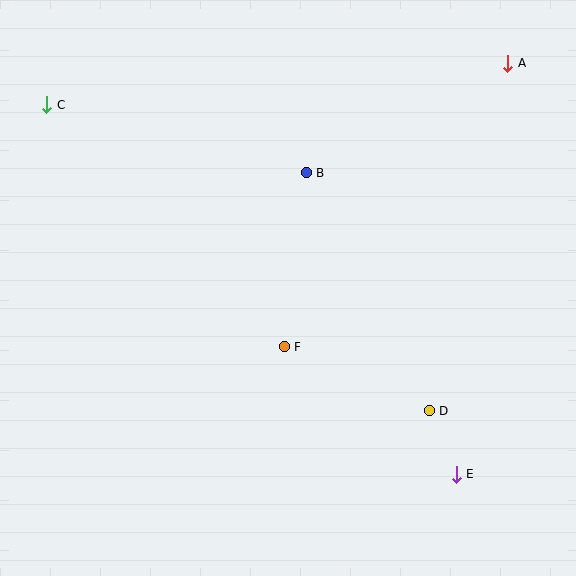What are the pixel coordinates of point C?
Point C is at (47, 105).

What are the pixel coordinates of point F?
Point F is at (284, 347).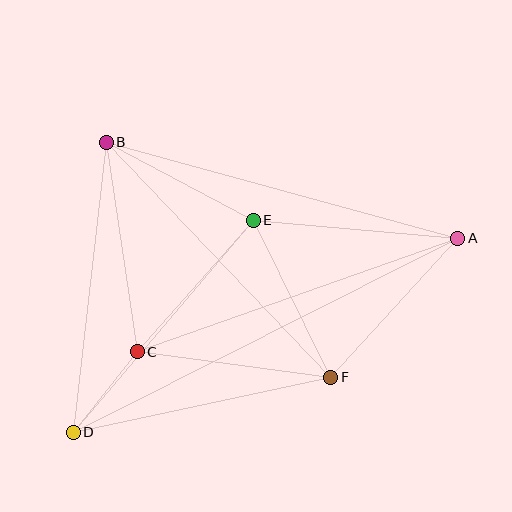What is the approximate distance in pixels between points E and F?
The distance between E and F is approximately 175 pixels.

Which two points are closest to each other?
Points C and D are closest to each other.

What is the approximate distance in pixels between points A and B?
The distance between A and B is approximately 364 pixels.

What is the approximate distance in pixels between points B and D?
The distance between B and D is approximately 292 pixels.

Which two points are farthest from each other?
Points A and D are farthest from each other.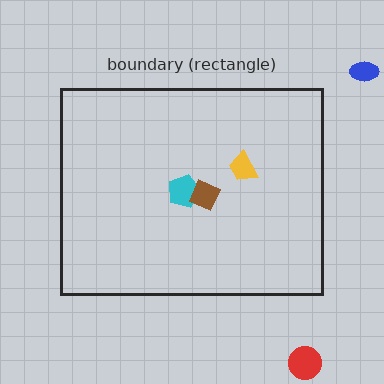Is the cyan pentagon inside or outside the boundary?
Inside.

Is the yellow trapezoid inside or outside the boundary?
Inside.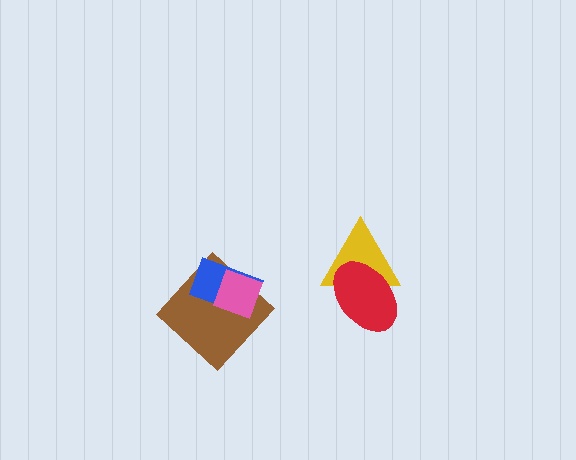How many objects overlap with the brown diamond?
2 objects overlap with the brown diamond.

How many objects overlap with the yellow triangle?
1 object overlaps with the yellow triangle.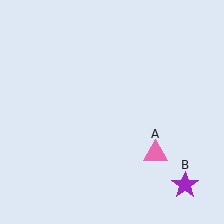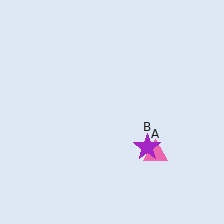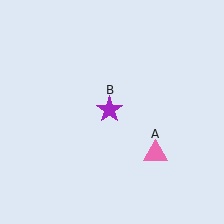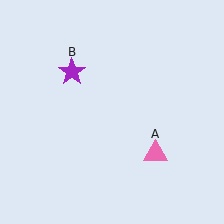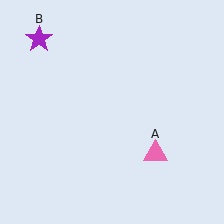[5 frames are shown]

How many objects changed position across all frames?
1 object changed position: purple star (object B).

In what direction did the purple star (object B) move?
The purple star (object B) moved up and to the left.